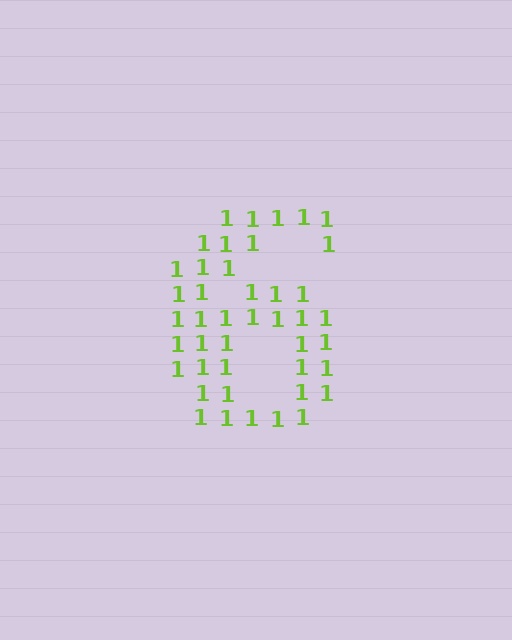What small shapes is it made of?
It is made of small digit 1's.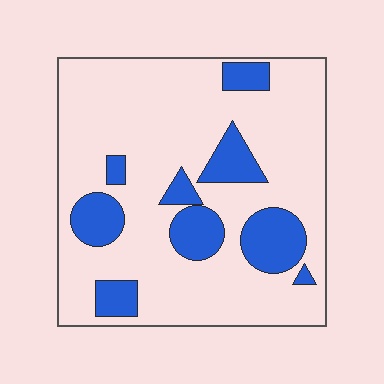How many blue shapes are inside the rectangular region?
9.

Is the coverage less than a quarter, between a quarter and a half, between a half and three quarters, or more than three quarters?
Less than a quarter.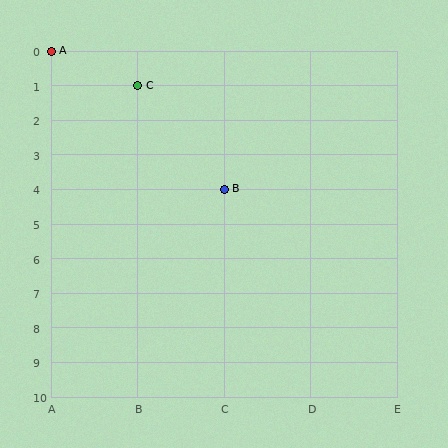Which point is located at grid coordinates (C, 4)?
Point B is at (C, 4).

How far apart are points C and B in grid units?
Points C and B are 1 column and 3 rows apart (about 3.2 grid units diagonally).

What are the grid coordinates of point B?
Point B is at grid coordinates (C, 4).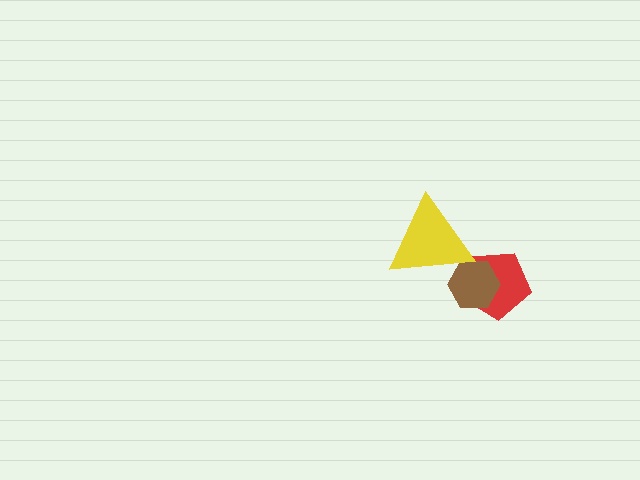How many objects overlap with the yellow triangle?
1 object overlaps with the yellow triangle.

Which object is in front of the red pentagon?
The brown hexagon is in front of the red pentagon.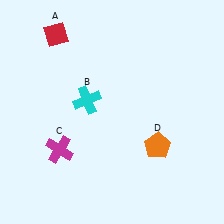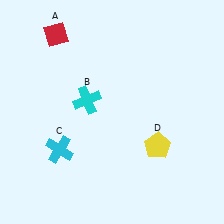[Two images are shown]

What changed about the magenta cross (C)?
In Image 1, C is magenta. In Image 2, it changed to cyan.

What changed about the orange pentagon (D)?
In Image 1, D is orange. In Image 2, it changed to yellow.